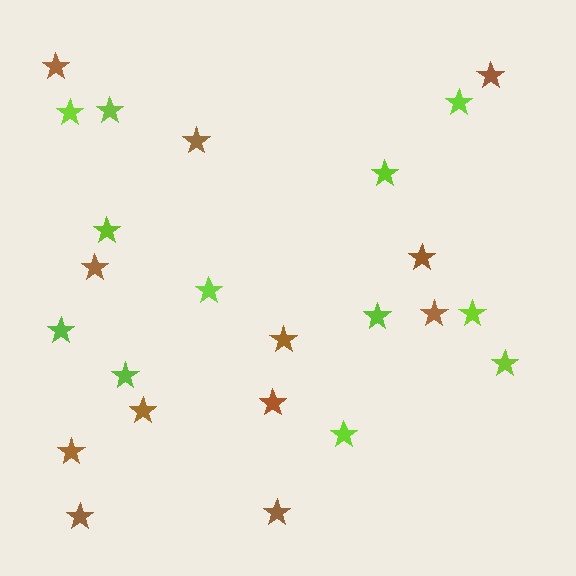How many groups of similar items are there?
There are 2 groups: one group of brown stars (12) and one group of lime stars (12).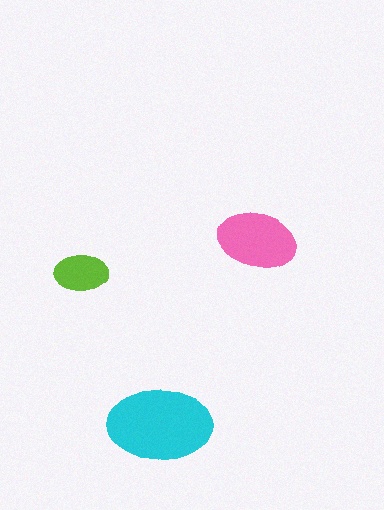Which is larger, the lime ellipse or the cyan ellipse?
The cyan one.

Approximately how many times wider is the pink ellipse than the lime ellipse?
About 1.5 times wider.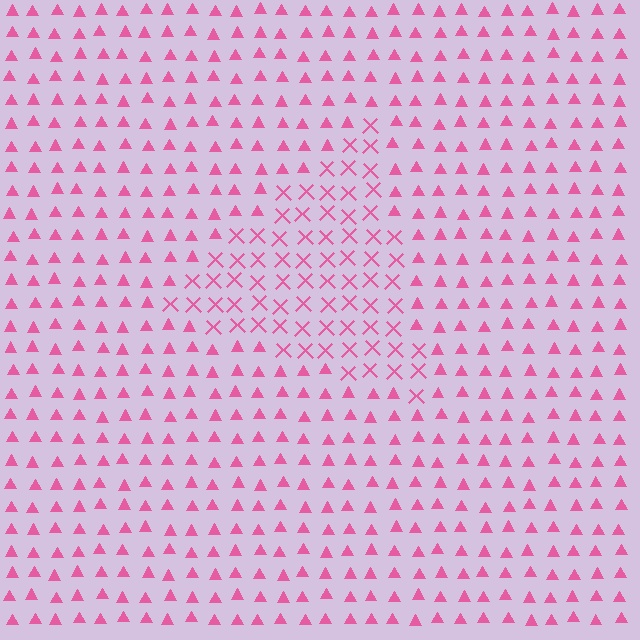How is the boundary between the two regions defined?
The boundary is defined by a change in element shape: X marks inside vs. triangles outside. All elements share the same color and spacing.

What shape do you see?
I see a triangle.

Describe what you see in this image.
The image is filled with small pink elements arranged in a uniform grid. A triangle-shaped region contains X marks, while the surrounding area contains triangles. The boundary is defined purely by the change in element shape.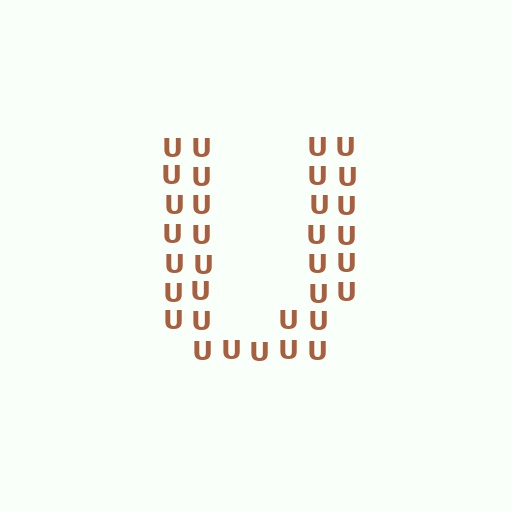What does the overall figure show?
The overall figure shows the letter U.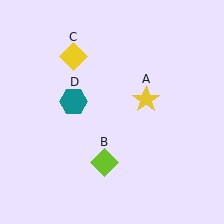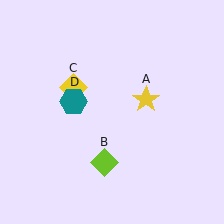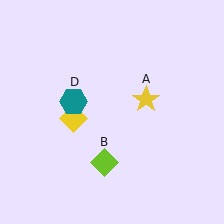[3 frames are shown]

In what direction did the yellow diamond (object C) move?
The yellow diamond (object C) moved down.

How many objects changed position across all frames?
1 object changed position: yellow diamond (object C).